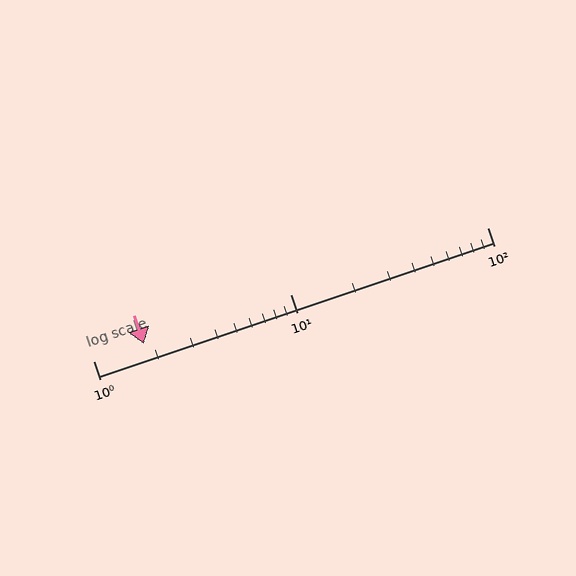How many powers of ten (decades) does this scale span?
The scale spans 2 decades, from 1 to 100.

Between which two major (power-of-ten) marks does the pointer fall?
The pointer is between 1 and 10.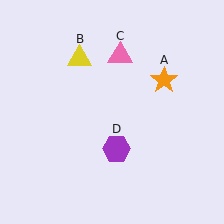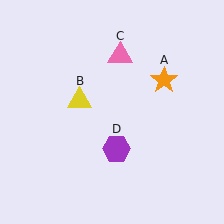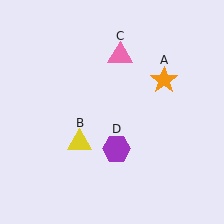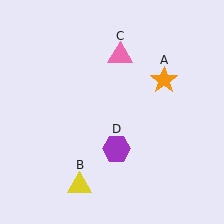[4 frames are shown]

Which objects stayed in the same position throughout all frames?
Orange star (object A) and pink triangle (object C) and purple hexagon (object D) remained stationary.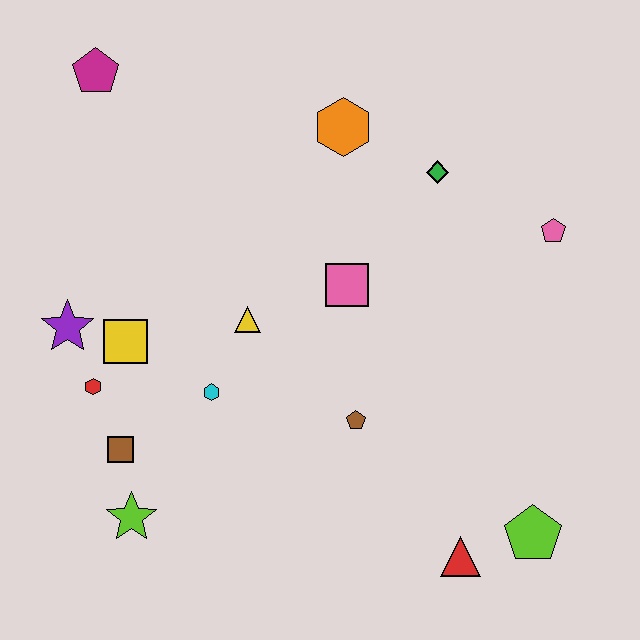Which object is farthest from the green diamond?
The lime star is farthest from the green diamond.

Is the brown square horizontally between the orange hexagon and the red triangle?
No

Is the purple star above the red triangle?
Yes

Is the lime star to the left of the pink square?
Yes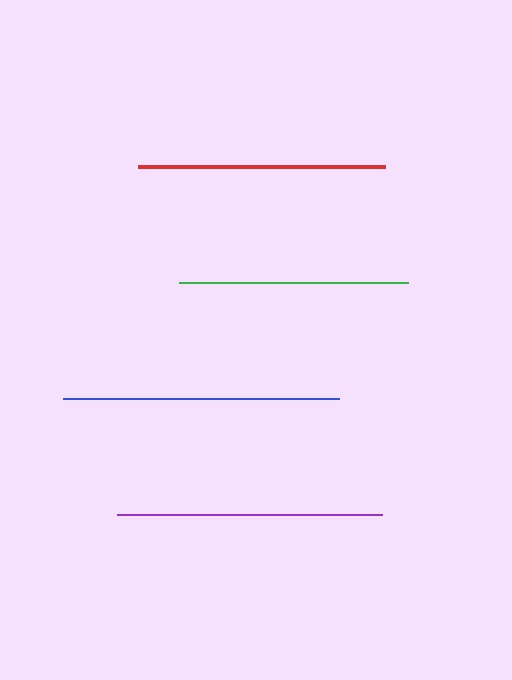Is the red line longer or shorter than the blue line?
The blue line is longer than the red line.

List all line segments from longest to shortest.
From longest to shortest: blue, purple, red, green.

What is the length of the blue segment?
The blue segment is approximately 276 pixels long.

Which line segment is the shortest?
The green line is the shortest at approximately 229 pixels.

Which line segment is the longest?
The blue line is the longest at approximately 276 pixels.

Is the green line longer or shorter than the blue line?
The blue line is longer than the green line.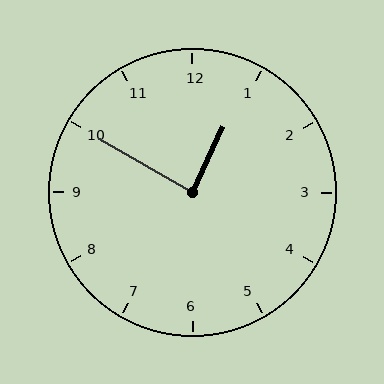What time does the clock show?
12:50.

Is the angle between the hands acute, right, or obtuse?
It is right.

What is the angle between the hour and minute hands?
Approximately 85 degrees.